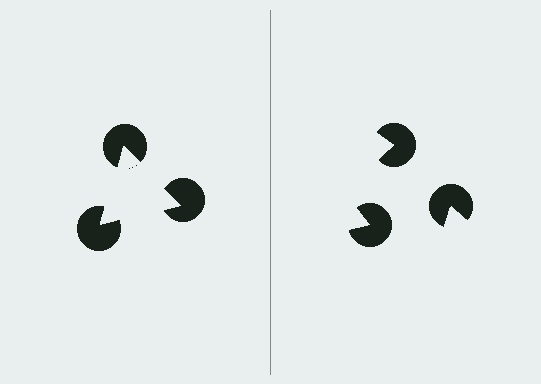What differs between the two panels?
The pac-man discs are positioned identically on both sides; only the wedge orientations differ. On the left they align to a triangle; on the right they are misaligned.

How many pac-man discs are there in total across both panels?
6 — 3 on each side.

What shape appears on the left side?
An illusory triangle.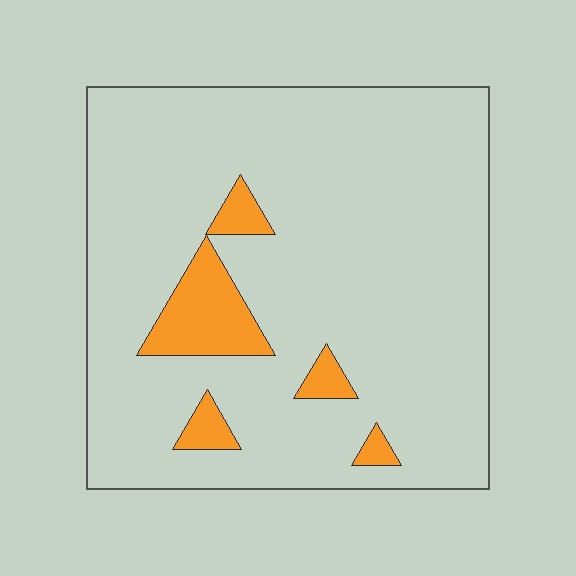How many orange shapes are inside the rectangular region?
5.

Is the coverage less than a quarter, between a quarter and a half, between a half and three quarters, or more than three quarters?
Less than a quarter.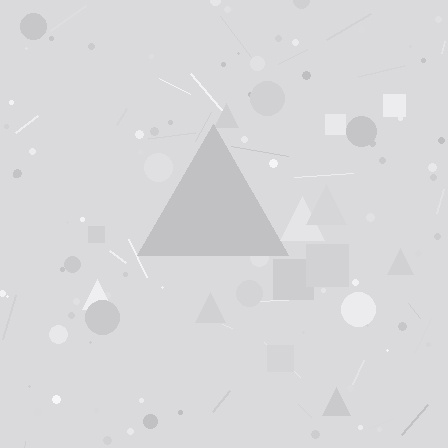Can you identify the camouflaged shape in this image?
The camouflaged shape is a triangle.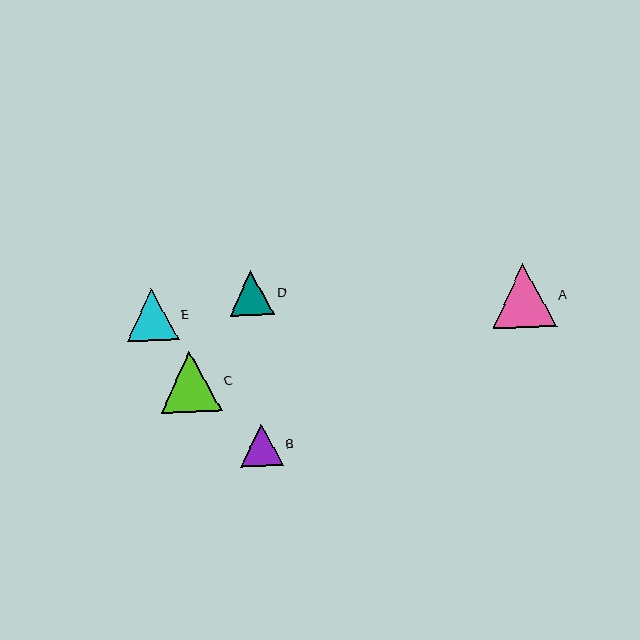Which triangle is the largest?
Triangle A is the largest with a size of approximately 64 pixels.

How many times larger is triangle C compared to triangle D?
Triangle C is approximately 1.4 times the size of triangle D.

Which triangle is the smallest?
Triangle B is the smallest with a size of approximately 42 pixels.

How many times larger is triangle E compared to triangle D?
Triangle E is approximately 1.2 times the size of triangle D.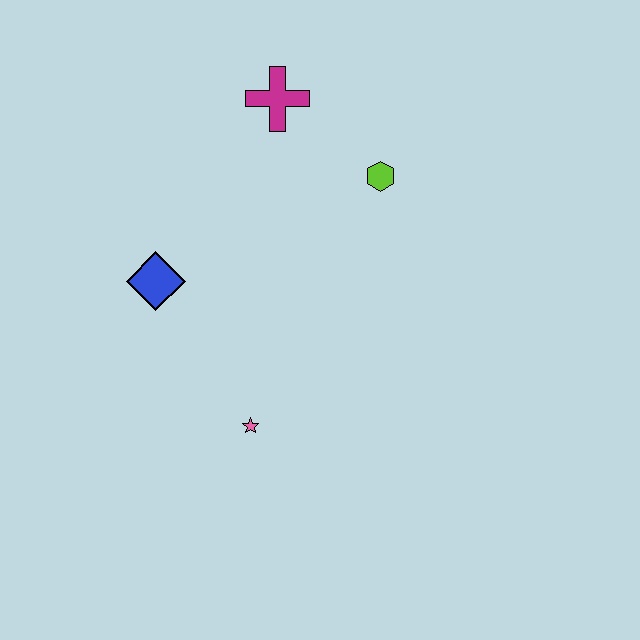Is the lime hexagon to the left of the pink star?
No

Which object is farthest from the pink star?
The magenta cross is farthest from the pink star.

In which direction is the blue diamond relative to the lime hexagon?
The blue diamond is to the left of the lime hexagon.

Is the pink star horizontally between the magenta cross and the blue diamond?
Yes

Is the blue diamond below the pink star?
No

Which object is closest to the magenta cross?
The lime hexagon is closest to the magenta cross.